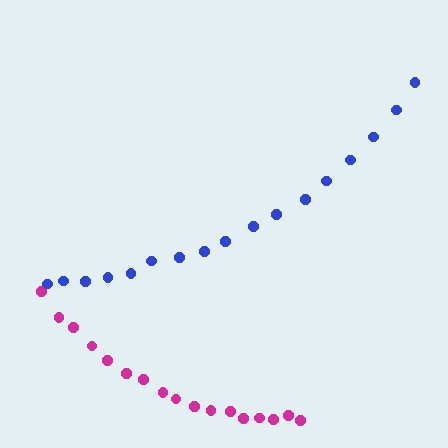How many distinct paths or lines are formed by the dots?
There are 2 distinct paths.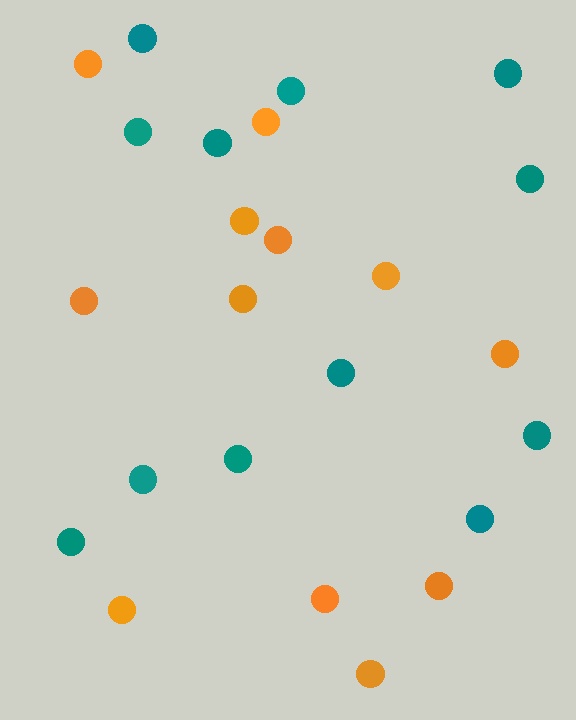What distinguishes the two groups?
There are 2 groups: one group of orange circles (12) and one group of teal circles (12).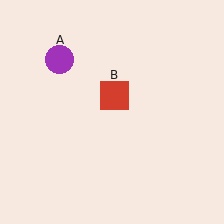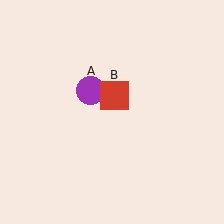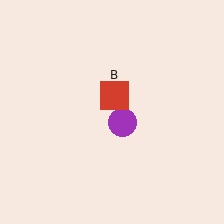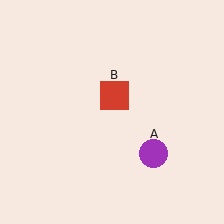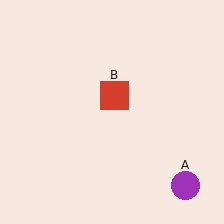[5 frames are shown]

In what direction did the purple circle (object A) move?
The purple circle (object A) moved down and to the right.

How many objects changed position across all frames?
1 object changed position: purple circle (object A).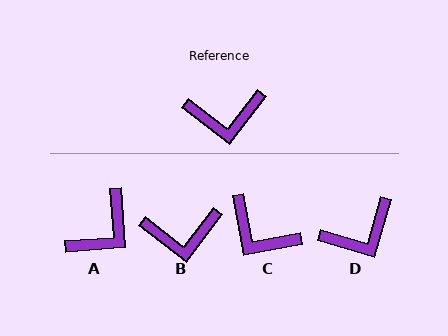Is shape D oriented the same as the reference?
No, it is off by about 21 degrees.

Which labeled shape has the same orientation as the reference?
B.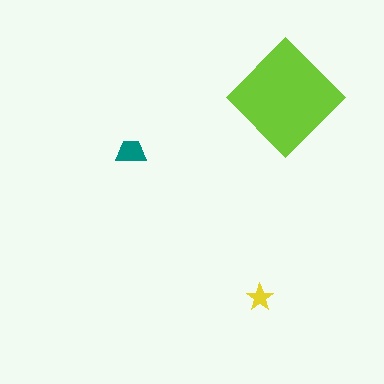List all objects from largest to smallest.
The lime diamond, the teal trapezoid, the yellow star.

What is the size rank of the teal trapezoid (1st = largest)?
2nd.